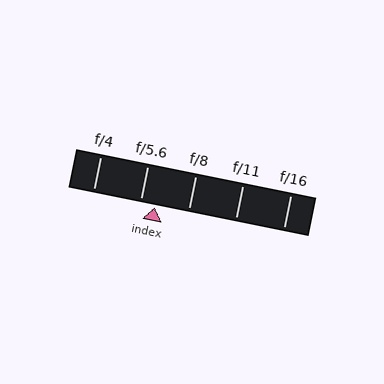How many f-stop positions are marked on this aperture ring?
There are 5 f-stop positions marked.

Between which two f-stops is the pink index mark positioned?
The index mark is between f/5.6 and f/8.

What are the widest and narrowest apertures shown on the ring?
The widest aperture shown is f/4 and the narrowest is f/16.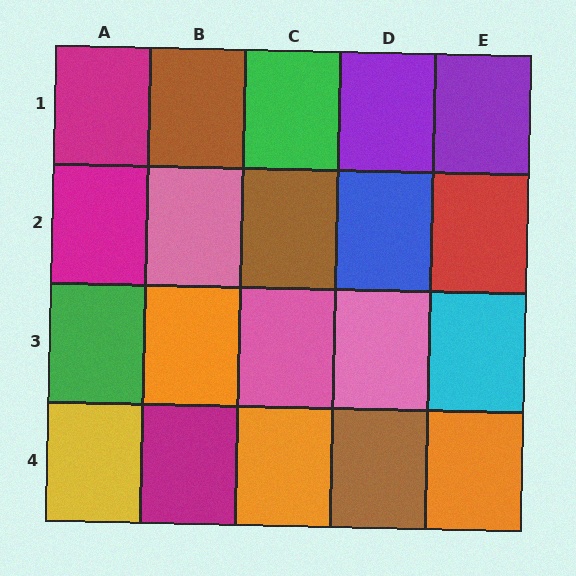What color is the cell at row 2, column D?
Blue.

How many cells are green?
2 cells are green.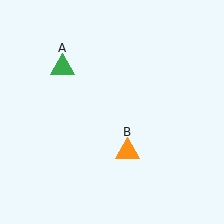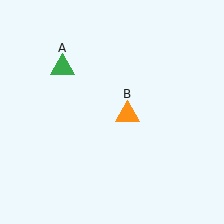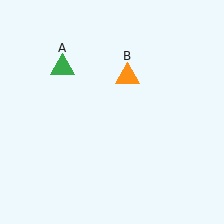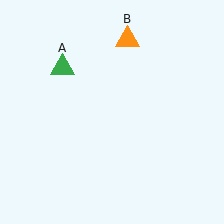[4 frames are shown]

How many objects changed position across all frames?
1 object changed position: orange triangle (object B).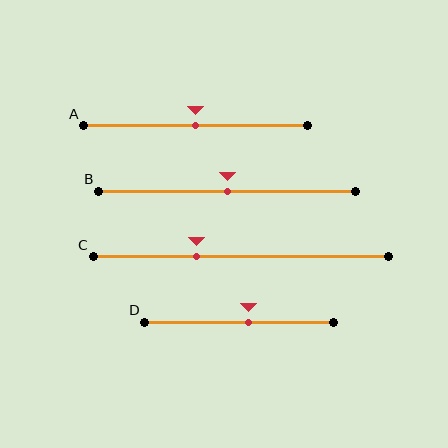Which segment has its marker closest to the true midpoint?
Segment A has its marker closest to the true midpoint.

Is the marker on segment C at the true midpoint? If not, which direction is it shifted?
No, the marker on segment C is shifted to the left by about 15% of the segment length.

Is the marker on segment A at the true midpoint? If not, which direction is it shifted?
Yes, the marker on segment A is at the true midpoint.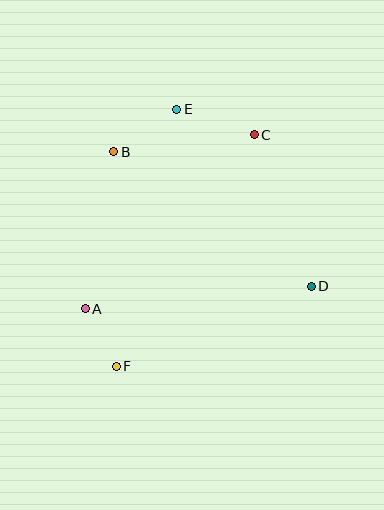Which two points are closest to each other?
Points A and F are closest to each other.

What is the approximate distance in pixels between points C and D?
The distance between C and D is approximately 162 pixels.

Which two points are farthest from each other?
Points C and F are farthest from each other.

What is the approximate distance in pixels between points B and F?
The distance between B and F is approximately 215 pixels.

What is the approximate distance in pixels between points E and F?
The distance between E and F is approximately 264 pixels.